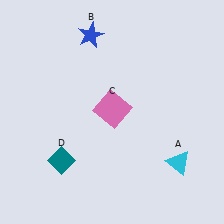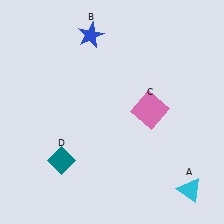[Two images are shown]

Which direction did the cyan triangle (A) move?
The cyan triangle (A) moved down.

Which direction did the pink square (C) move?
The pink square (C) moved right.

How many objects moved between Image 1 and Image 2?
2 objects moved between the two images.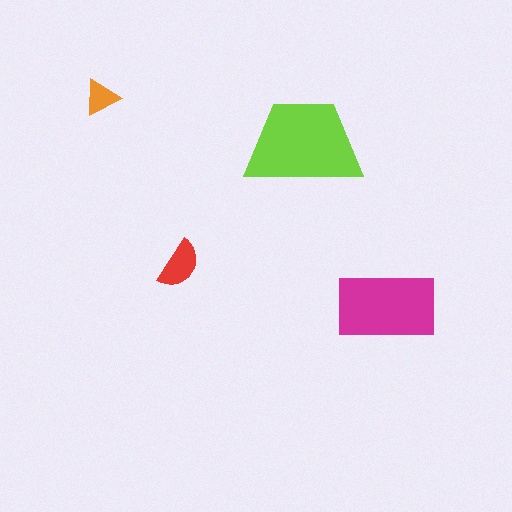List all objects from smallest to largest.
The orange triangle, the red semicircle, the magenta rectangle, the lime trapezoid.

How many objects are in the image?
There are 4 objects in the image.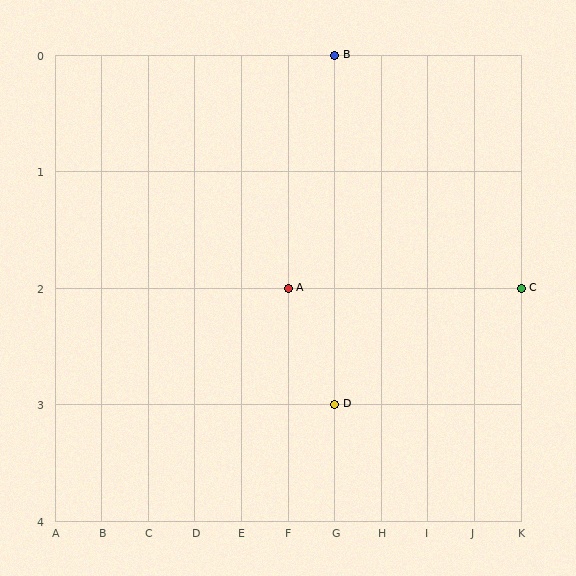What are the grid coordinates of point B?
Point B is at grid coordinates (G, 0).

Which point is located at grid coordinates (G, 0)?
Point B is at (G, 0).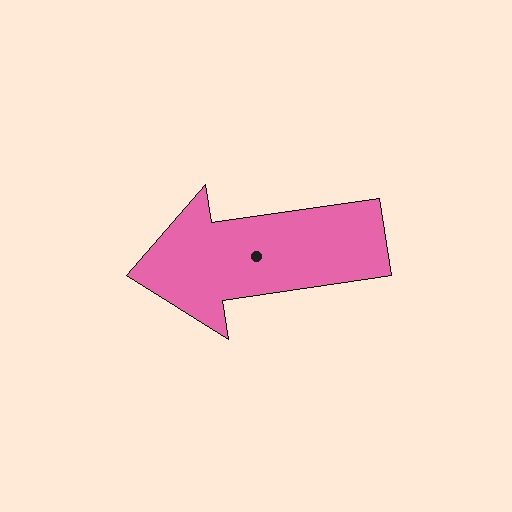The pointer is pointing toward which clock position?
Roughly 9 o'clock.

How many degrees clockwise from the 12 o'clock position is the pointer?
Approximately 262 degrees.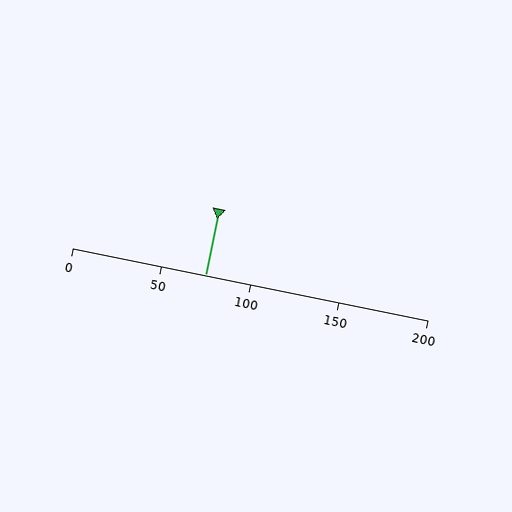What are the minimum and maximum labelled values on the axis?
The axis runs from 0 to 200.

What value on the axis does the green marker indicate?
The marker indicates approximately 75.